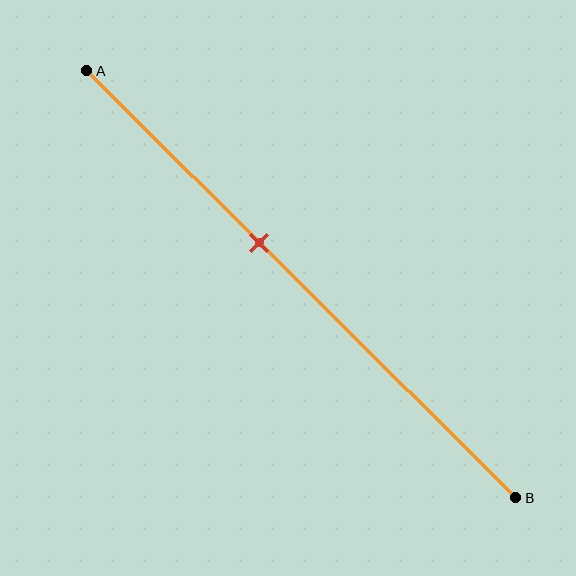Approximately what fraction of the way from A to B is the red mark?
The red mark is approximately 40% of the way from A to B.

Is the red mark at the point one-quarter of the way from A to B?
No, the mark is at about 40% from A, not at the 25% one-quarter point.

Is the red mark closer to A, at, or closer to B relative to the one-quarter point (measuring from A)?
The red mark is closer to point B than the one-quarter point of segment AB.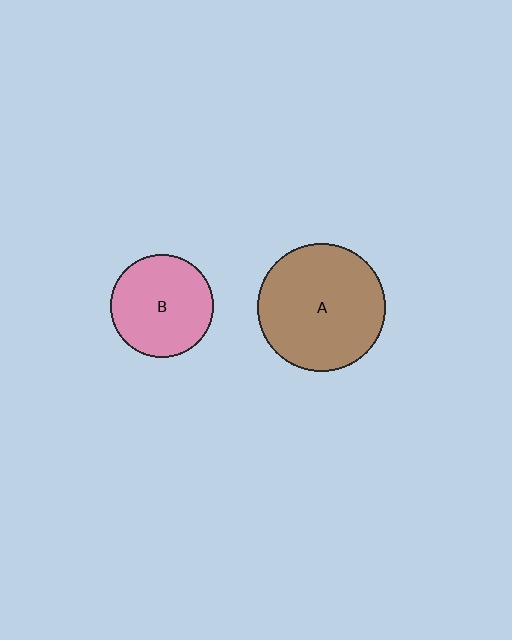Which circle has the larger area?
Circle A (brown).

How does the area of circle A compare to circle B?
Approximately 1.5 times.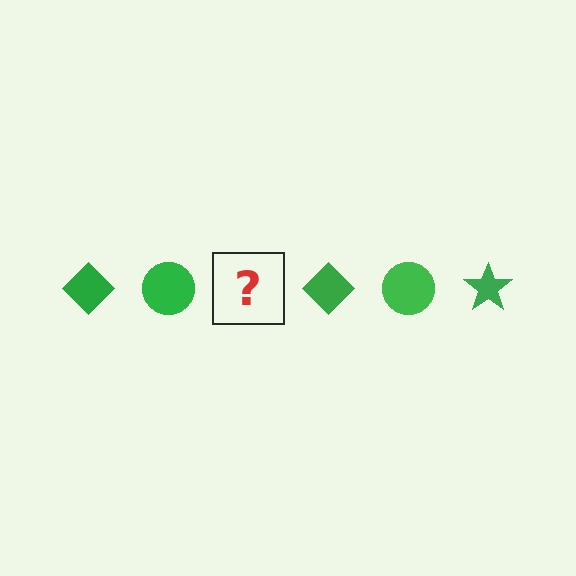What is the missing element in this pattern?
The missing element is a green star.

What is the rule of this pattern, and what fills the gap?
The rule is that the pattern cycles through diamond, circle, star shapes in green. The gap should be filled with a green star.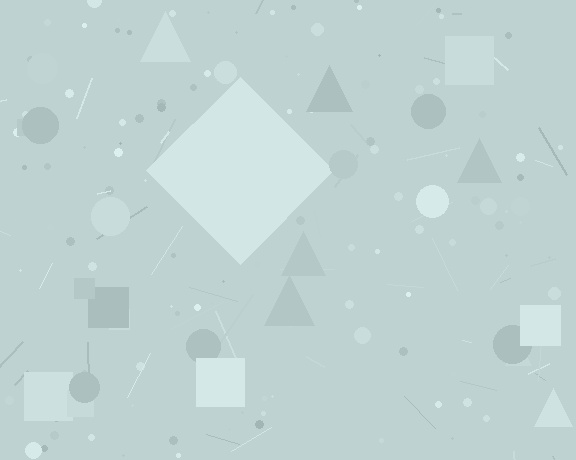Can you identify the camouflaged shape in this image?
The camouflaged shape is a diamond.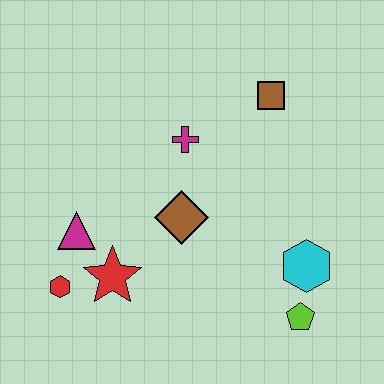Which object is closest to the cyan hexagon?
The lime pentagon is closest to the cyan hexagon.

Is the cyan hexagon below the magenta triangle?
Yes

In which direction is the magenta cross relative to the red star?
The magenta cross is above the red star.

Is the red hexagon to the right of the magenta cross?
No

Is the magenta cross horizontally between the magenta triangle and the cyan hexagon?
Yes